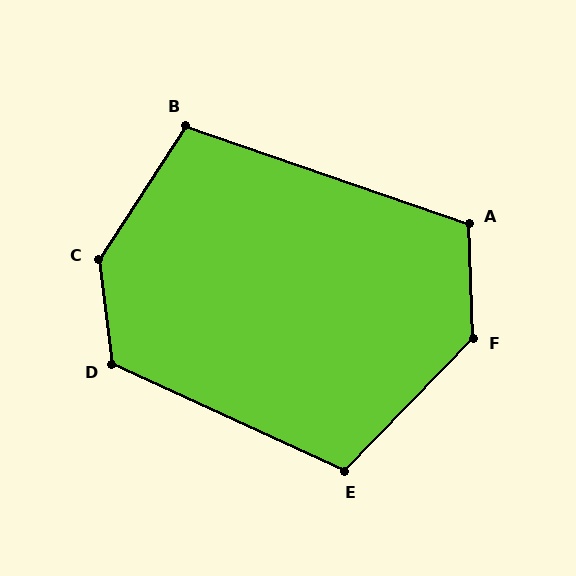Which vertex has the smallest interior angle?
B, at approximately 104 degrees.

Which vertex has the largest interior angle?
C, at approximately 139 degrees.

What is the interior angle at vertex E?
Approximately 109 degrees (obtuse).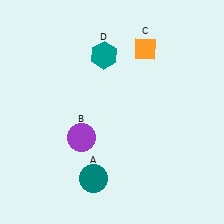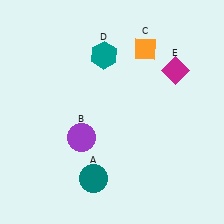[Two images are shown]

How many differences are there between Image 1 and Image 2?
There is 1 difference between the two images.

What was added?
A magenta diamond (E) was added in Image 2.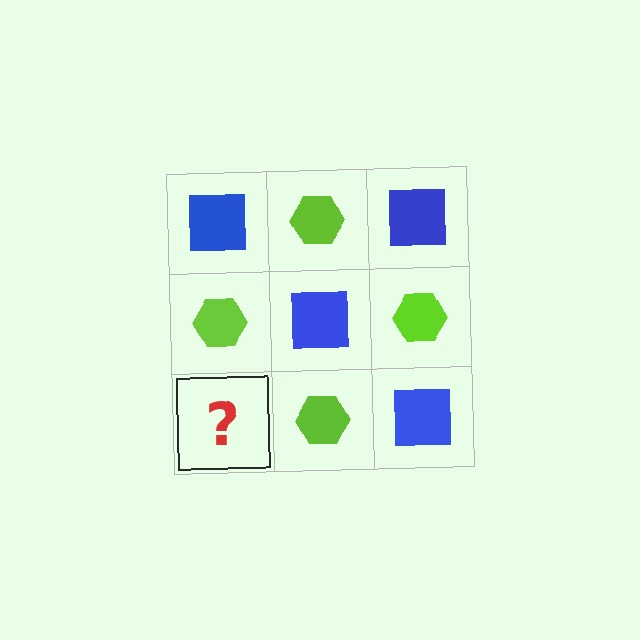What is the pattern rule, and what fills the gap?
The rule is that it alternates blue square and lime hexagon in a checkerboard pattern. The gap should be filled with a blue square.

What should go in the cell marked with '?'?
The missing cell should contain a blue square.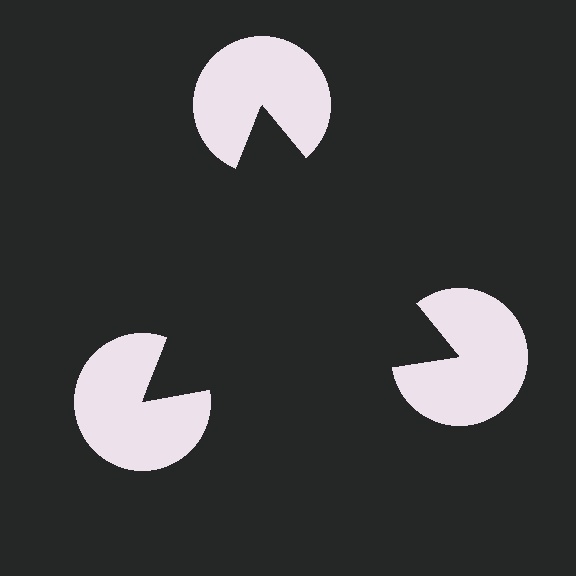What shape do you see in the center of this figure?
An illusory triangle — its edges are inferred from the aligned wedge cuts in the pac-man discs, not physically drawn.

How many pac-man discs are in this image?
There are 3 — one at each vertex of the illusory triangle.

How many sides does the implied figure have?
3 sides.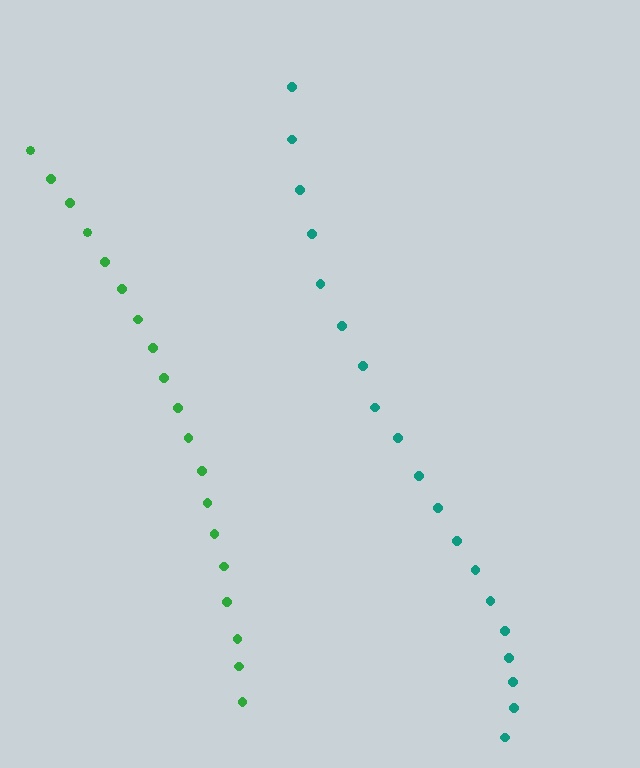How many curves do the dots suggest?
There are 2 distinct paths.